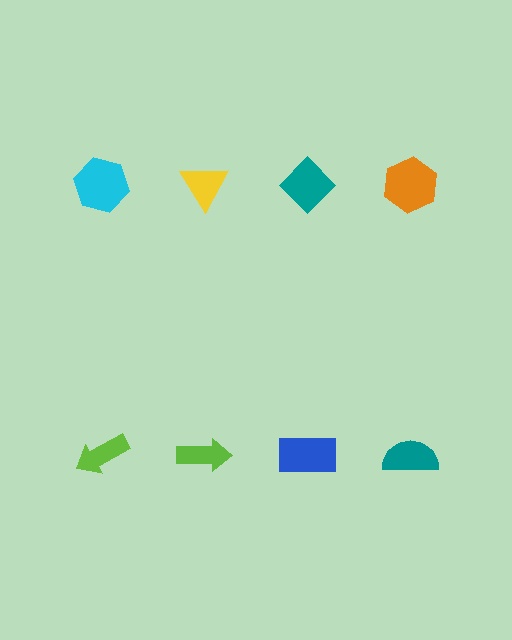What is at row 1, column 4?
An orange hexagon.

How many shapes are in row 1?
4 shapes.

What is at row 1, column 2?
A yellow triangle.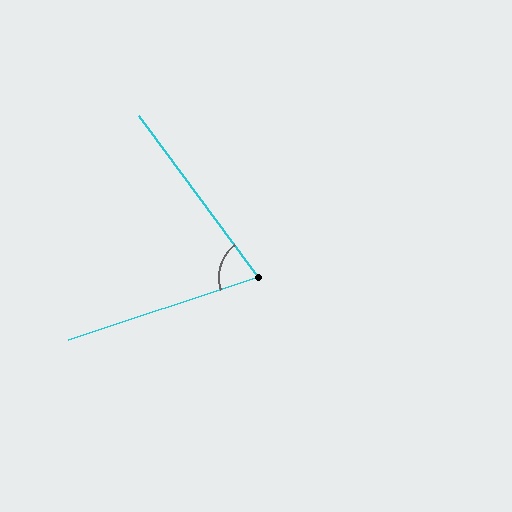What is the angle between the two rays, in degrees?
Approximately 72 degrees.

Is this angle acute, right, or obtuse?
It is acute.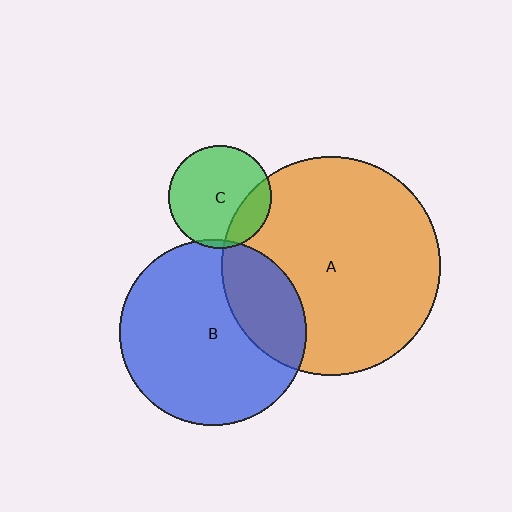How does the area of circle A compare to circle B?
Approximately 1.4 times.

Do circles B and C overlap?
Yes.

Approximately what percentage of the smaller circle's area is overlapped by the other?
Approximately 5%.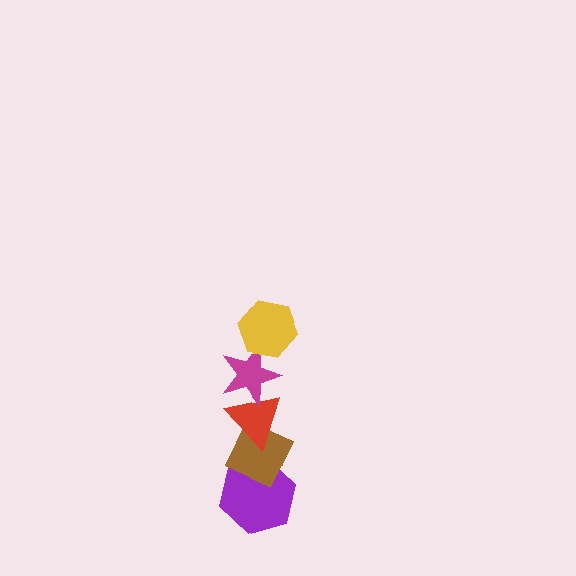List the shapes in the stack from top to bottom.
From top to bottom: the yellow hexagon, the magenta star, the red triangle, the brown diamond, the purple hexagon.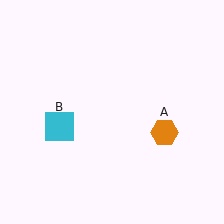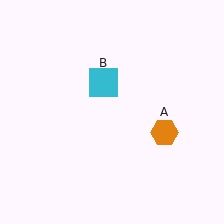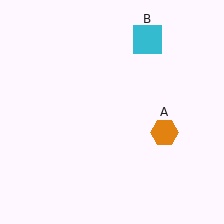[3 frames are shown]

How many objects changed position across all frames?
1 object changed position: cyan square (object B).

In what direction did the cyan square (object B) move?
The cyan square (object B) moved up and to the right.